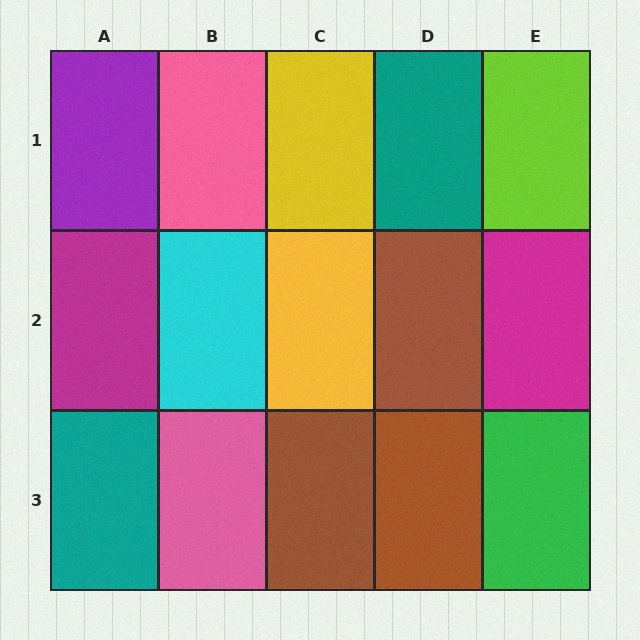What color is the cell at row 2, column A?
Magenta.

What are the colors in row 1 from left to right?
Purple, pink, yellow, teal, lime.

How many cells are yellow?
2 cells are yellow.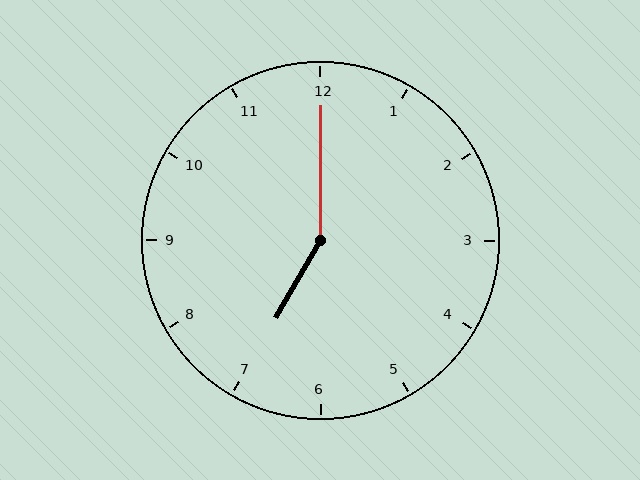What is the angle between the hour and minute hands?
Approximately 150 degrees.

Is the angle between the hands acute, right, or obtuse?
It is obtuse.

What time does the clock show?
7:00.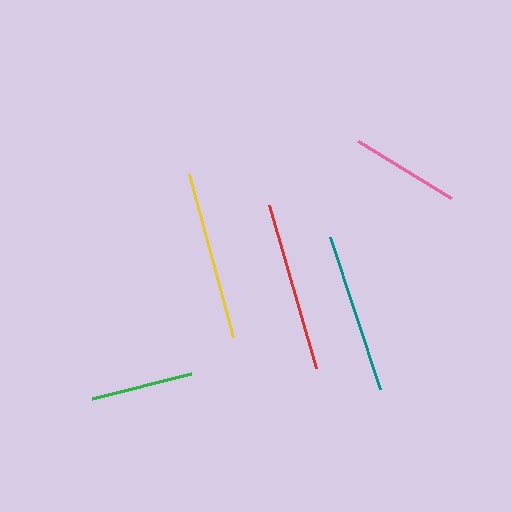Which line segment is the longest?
The red line is the longest at approximately 170 pixels.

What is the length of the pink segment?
The pink segment is approximately 109 pixels long.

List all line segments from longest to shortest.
From longest to shortest: red, yellow, teal, pink, green.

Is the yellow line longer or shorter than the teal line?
The yellow line is longer than the teal line.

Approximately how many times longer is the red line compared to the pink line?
The red line is approximately 1.6 times the length of the pink line.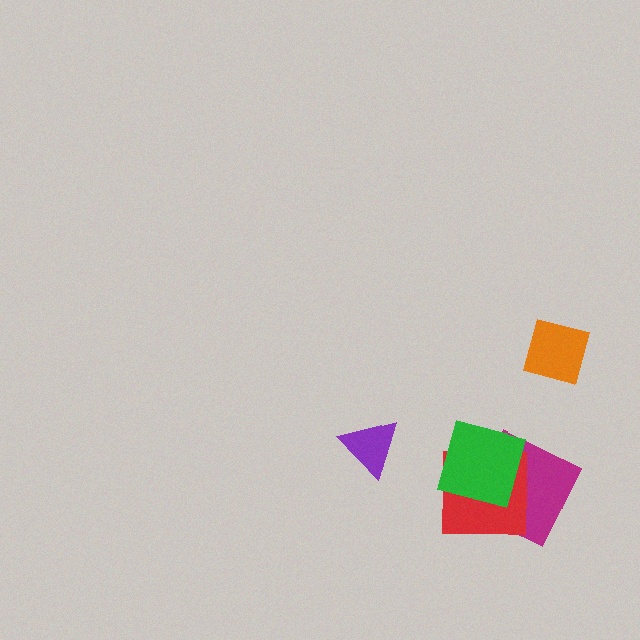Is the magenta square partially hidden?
Yes, it is partially covered by another shape.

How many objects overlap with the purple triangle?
0 objects overlap with the purple triangle.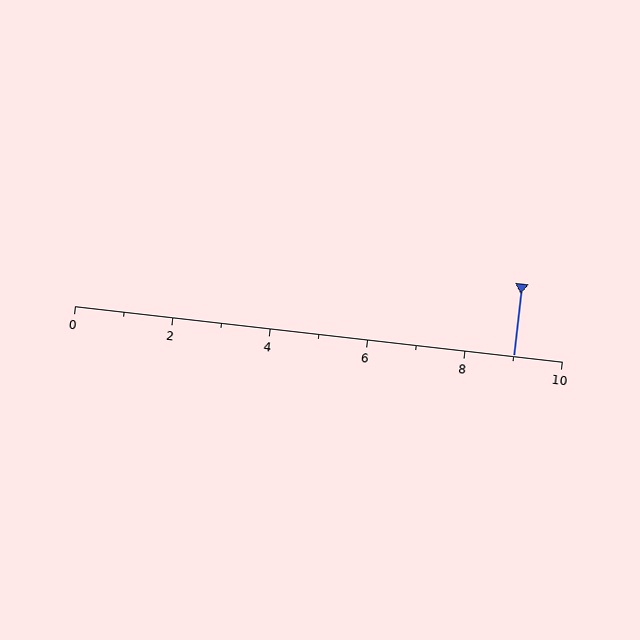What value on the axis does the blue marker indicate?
The marker indicates approximately 9.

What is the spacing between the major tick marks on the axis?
The major ticks are spaced 2 apart.